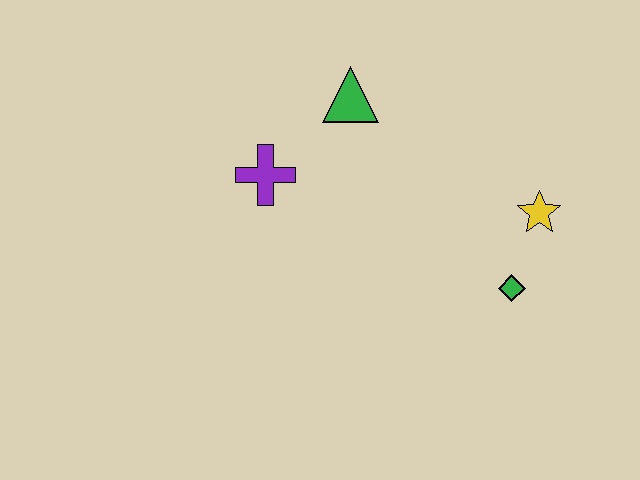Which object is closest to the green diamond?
The yellow star is closest to the green diamond.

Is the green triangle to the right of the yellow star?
No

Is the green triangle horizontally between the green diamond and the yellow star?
No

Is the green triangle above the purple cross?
Yes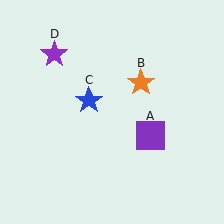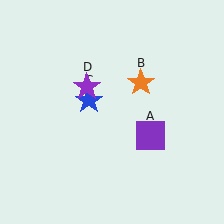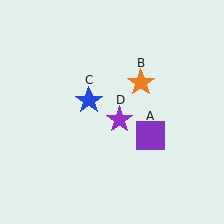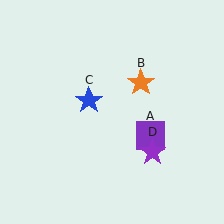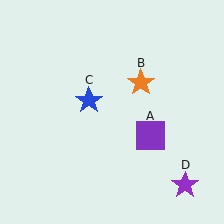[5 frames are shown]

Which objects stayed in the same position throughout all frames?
Purple square (object A) and orange star (object B) and blue star (object C) remained stationary.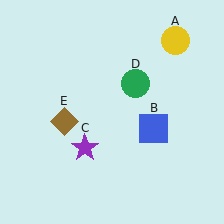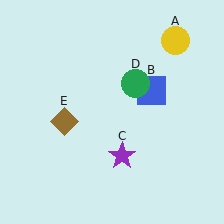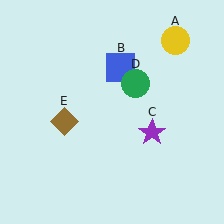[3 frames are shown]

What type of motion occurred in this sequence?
The blue square (object B), purple star (object C) rotated counterclockwise around the center of the scene.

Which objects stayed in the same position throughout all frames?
Yellow circle (object A) and green circle (object D) and brown diamond (object E) remained stationary.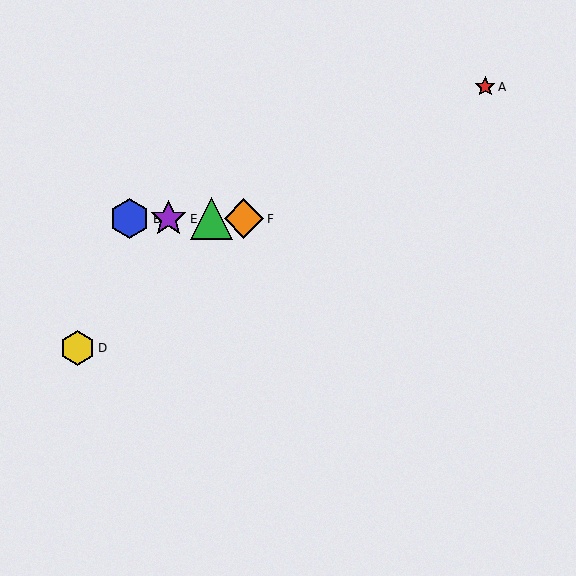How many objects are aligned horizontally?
4 objects (B, C, E, F) are aligned horizontally.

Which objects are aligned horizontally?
Objects B, C, E, F are aligned horizontally.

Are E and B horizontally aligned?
Yes, both are at y≈219.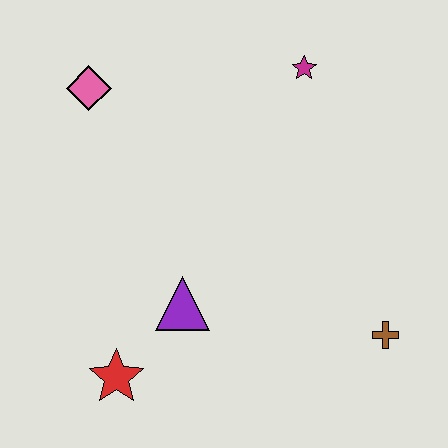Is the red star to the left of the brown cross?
Yes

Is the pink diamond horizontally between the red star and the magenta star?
No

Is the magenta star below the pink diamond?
No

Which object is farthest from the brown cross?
The pink diamond is farthest from the brown cross.